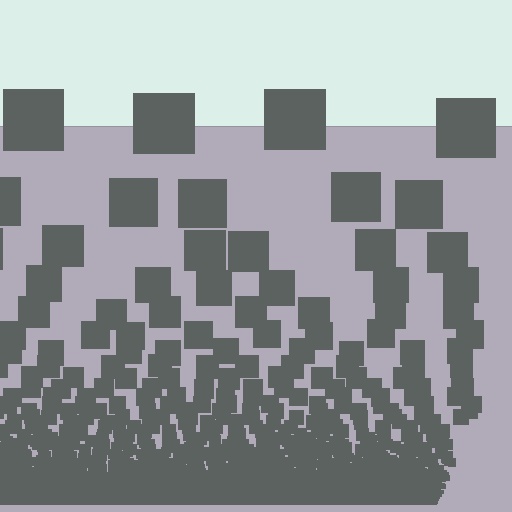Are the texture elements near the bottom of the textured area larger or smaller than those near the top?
Smaller. The gradient is inverted — elements near the bottom are smaller and denser.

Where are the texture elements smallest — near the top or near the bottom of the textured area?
Near the bottom.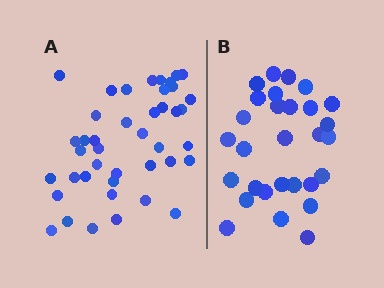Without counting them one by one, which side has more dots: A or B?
Region A (the left region) has more dots.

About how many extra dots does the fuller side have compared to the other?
Region A has approximately 15 more dots than region B.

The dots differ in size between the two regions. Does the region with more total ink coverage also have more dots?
No. Region B has more total ink coverage because its dots are larger, but region A actually contains more individual dots. Total area can be misleading — the number of items is what matters here.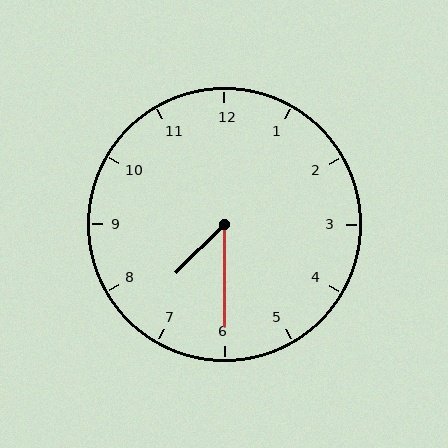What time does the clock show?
7:30.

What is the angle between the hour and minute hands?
Approximately 45 degrees.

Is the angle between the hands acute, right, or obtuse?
It is acute.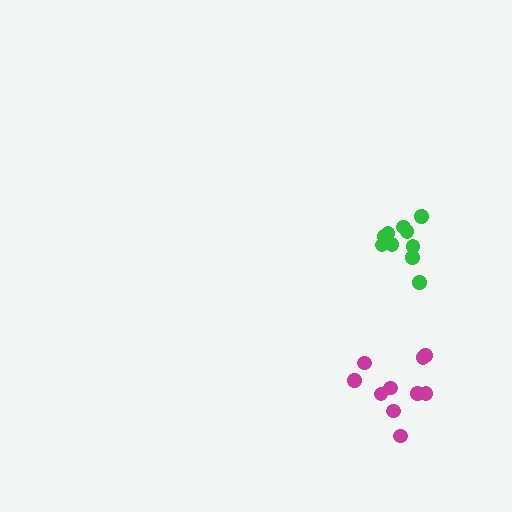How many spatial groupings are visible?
There are 2 spatial groupings.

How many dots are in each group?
Group 1: 10 dots, Group 2: 10 dots (20 total).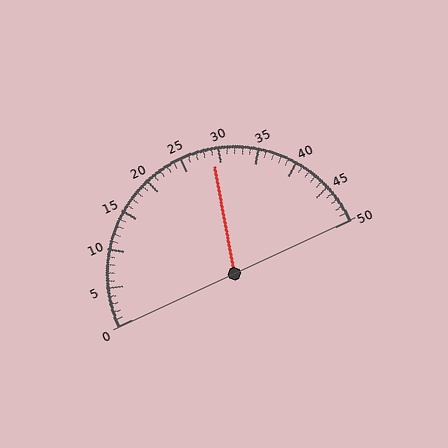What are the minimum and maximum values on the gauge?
The gauge ranges from 0 to 50.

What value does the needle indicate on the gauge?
The needle indicates approximately 29.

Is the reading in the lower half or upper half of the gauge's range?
The reading is in the upper half of the range (0 to 50).